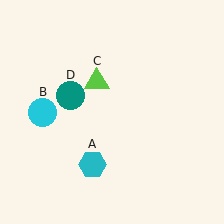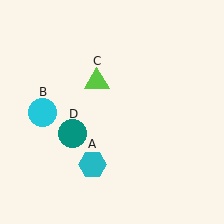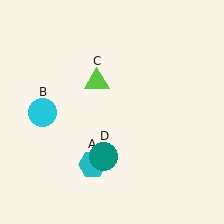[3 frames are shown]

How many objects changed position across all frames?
1 object changed position: teal circle (object D).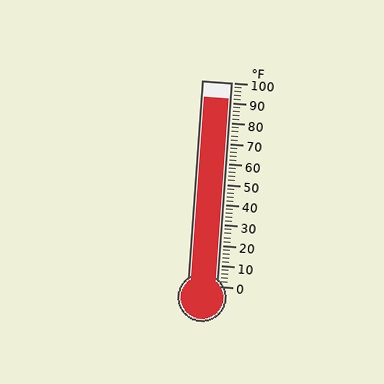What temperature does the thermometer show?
The thermometer shows approximately 92°F.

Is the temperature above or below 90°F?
The temperature is above 90°F.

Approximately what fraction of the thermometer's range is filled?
The thermometer is filled to approximately 90% of its range.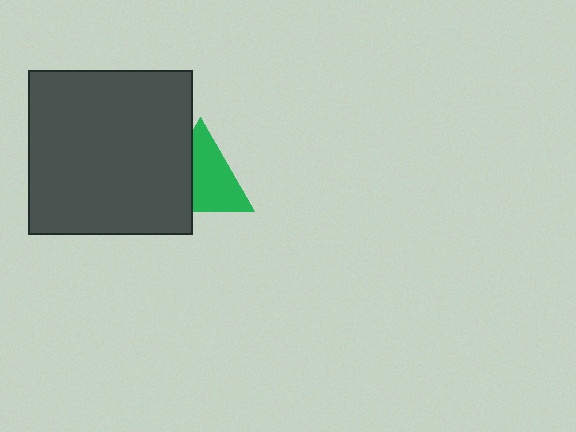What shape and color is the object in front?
The object in front is a dark gray square.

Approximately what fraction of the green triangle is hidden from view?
Roughly 38% of the green triangle is hidden behind the dark gray square.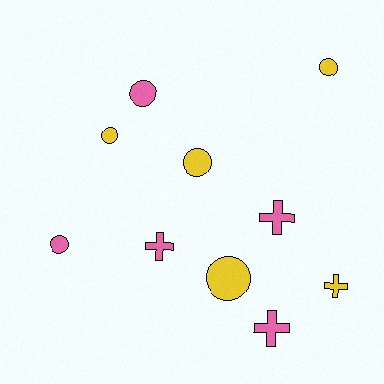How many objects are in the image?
There are 10 objects.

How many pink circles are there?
There are 2 pink circles.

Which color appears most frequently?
Yellow, with 5 objects.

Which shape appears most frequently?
Circle, with 6 objects.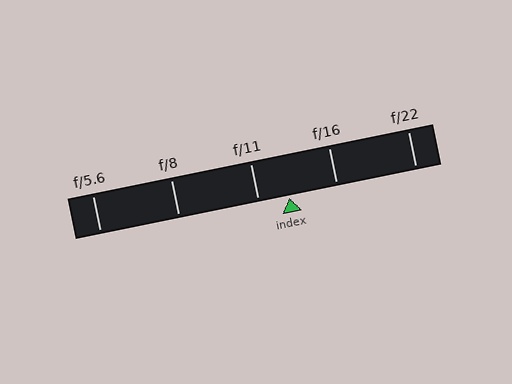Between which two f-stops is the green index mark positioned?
The index mark is between f/11 and f/16.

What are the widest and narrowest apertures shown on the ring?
The widest aperture shown is f/5.6 and the narrowest is f/22.